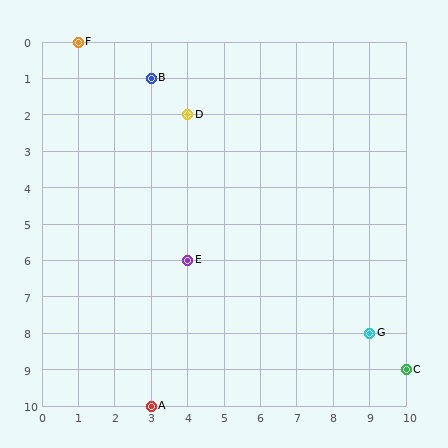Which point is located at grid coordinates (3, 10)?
Point A is at (3, 10).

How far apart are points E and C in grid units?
Points E and C are 6 columns and 3 rows apart (about 6.7 grid units diagonally).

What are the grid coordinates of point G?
Point G is at grid coordinates (9, 8).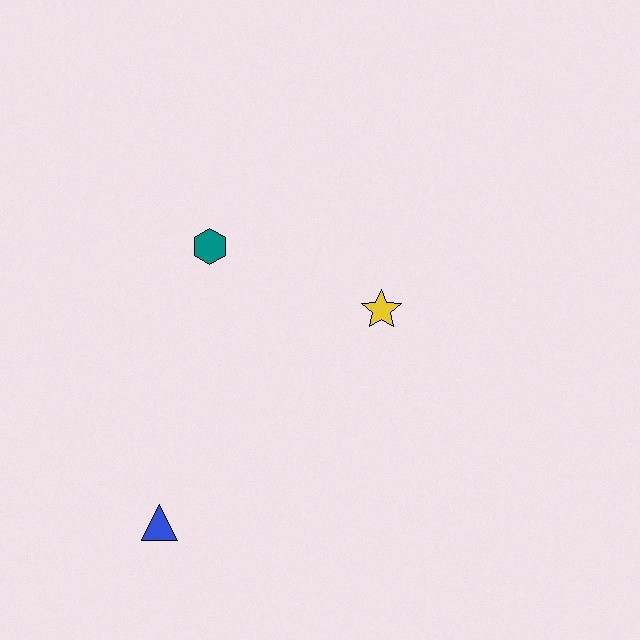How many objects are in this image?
There are 3 objects.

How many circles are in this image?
There are no circles.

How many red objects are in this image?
There are no red objects.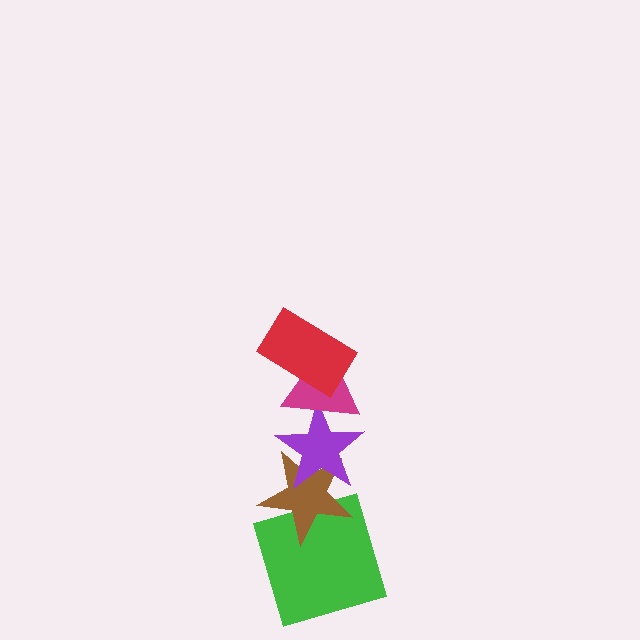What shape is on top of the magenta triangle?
The red rectangle is on top of the magenta triangle.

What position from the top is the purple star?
The purple star is 3rd from the top.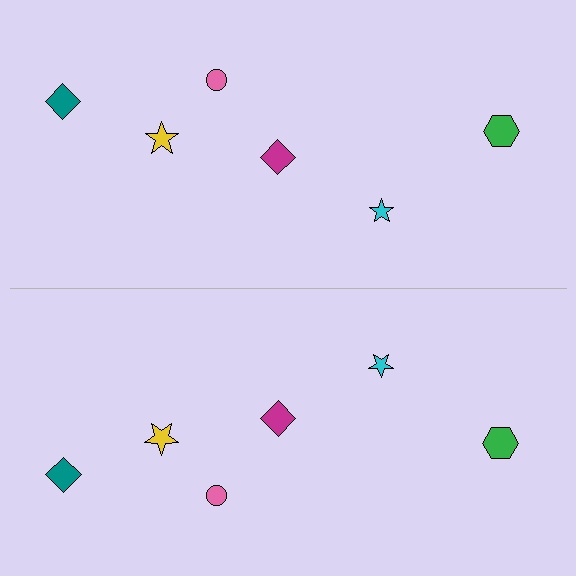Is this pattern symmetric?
Yes, this pattern has bilateral (reflection) symmetry.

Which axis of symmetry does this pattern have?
The pattern has a horizontal axis of symmetry running through the center of the image.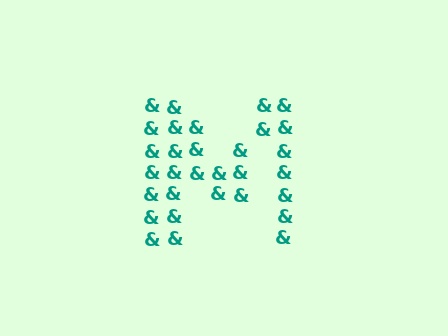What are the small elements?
The small elements are ampersands.